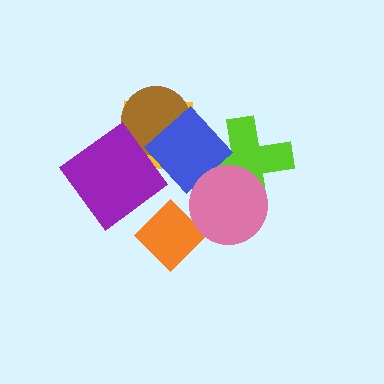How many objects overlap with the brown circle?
2 objects overlap with the brown circle.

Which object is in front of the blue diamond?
The pink circle is in front of the blue diamond.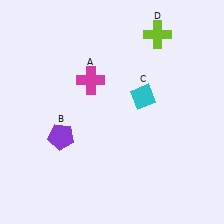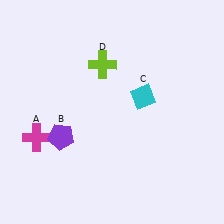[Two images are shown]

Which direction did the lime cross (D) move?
The lime cross (D) moved left.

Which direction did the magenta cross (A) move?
The magenta cross (A) moved down.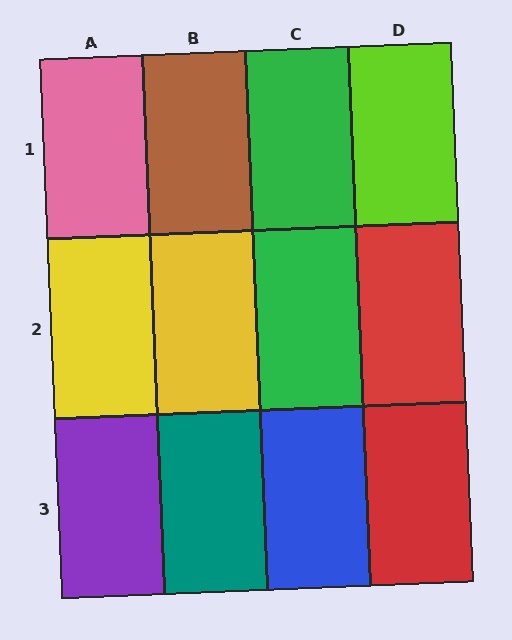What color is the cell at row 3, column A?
Purple.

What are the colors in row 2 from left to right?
Yellow, yellow, green, red.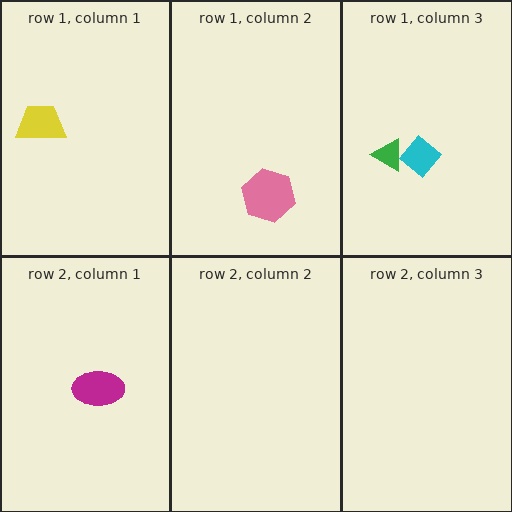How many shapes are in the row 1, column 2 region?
1.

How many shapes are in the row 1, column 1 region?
1.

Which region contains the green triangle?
The row 1, column 3 region.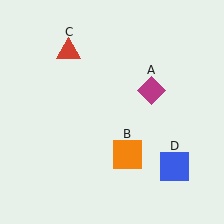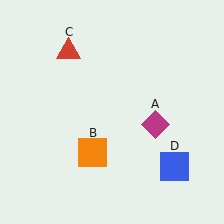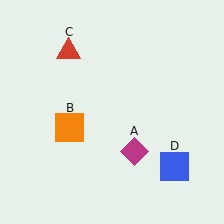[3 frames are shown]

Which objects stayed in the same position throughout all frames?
Red triangle (object C) and blue square (object D) remained stationary.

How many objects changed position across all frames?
2 objects changed position: magenta diamond (object A), orange square (object B).